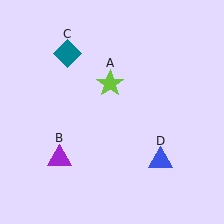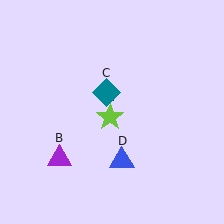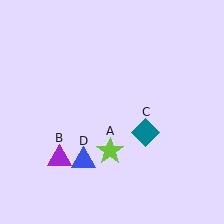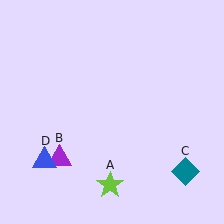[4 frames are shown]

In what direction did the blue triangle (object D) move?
The blue triangle (object D) moved left.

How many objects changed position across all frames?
3 objects changed position: lime star (object A), teal diamond (object C), blue triangle (object D).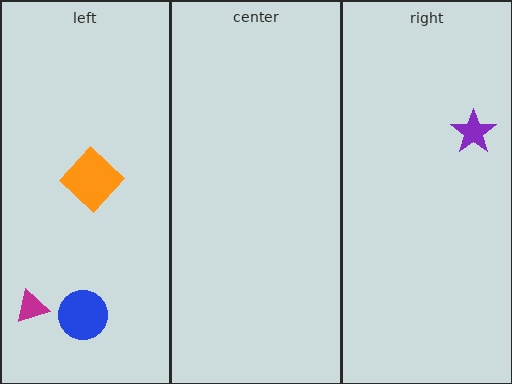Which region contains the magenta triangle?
The left region.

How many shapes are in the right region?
1.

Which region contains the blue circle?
The left region.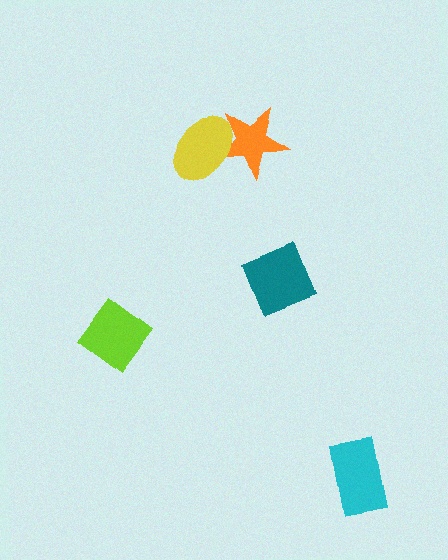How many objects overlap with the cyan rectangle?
0 objects overlap with the cyan rectangle.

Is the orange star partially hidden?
Yes, it is partially covered by another shape.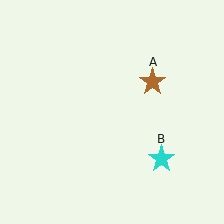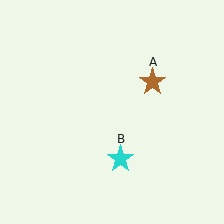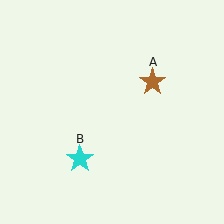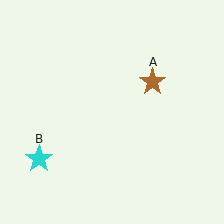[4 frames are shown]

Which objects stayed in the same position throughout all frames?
Brown star (object A) remained stationary.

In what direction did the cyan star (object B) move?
The cyan star (object B) moved left.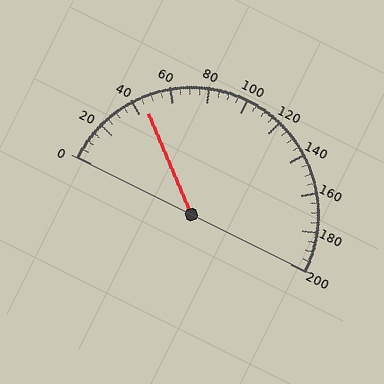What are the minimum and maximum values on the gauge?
The gauge ranges from 0 to 200.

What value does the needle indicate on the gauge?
The needle indicates approximately 45.